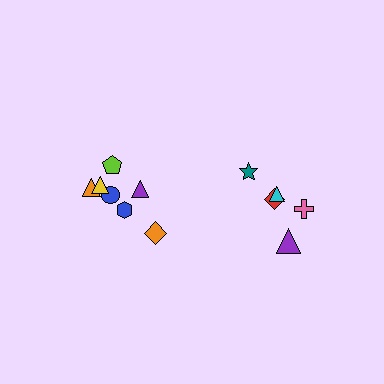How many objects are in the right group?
There are 5 objects.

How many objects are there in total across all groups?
There are 12 objects.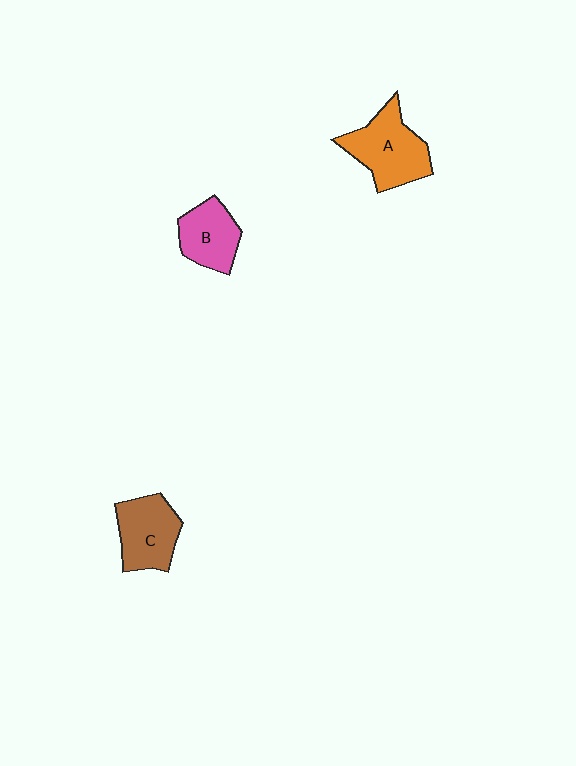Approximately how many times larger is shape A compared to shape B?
Approximately 1.4 times.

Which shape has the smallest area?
Shape B (pink).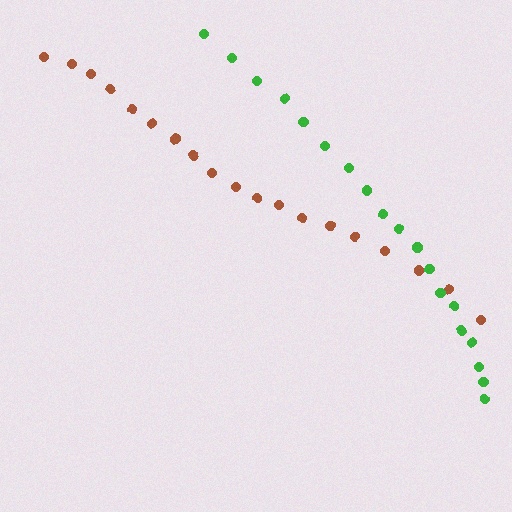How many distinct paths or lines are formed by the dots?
There are 2 distinct paths.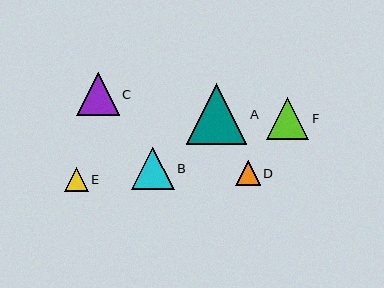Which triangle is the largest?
Triangle A is the largest with a size of approximately 61 pixels.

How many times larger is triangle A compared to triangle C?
Triangle A is approximately 1.4 times the size of triangle C.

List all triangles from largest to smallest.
From largest to smallest: A, C, B, F, D, E.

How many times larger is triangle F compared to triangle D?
Triangle F is approximately 1.8 times the size of triangle D.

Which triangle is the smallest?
Triangle E is the smallest with a size of approximately 23 pixels.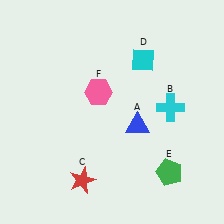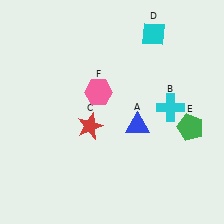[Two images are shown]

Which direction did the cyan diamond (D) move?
The cyan diamond (D) moved up.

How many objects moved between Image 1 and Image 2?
3 objects moved between the two images.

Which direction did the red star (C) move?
The red star (C) moved up.